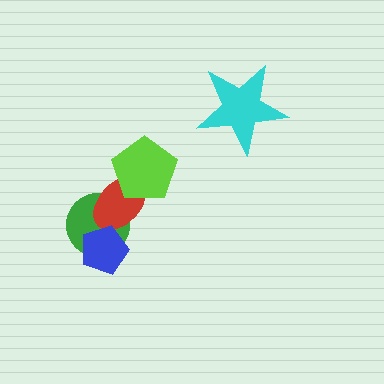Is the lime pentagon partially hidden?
No, no other shape covers it.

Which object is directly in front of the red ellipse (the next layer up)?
The lime pentagon is directly in front of the red ellipse.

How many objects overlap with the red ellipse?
3 objects overlap with the red ellipse.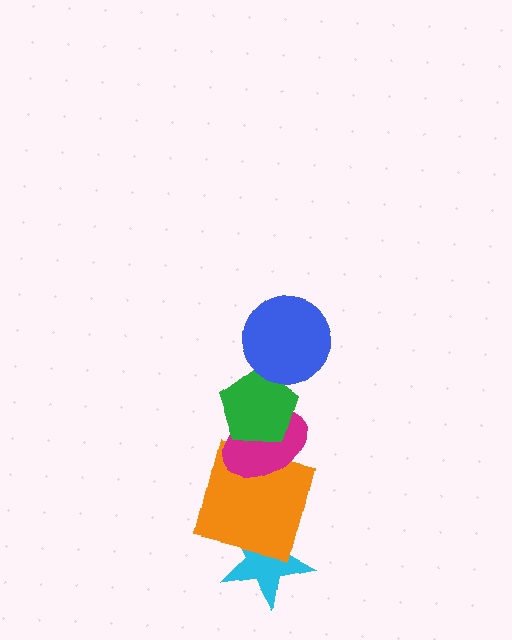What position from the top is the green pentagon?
The green pentagon is 2nd from the top.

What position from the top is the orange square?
The orange square is 4th from the top.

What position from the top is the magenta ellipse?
The magenta ellipse is 3rd from the top.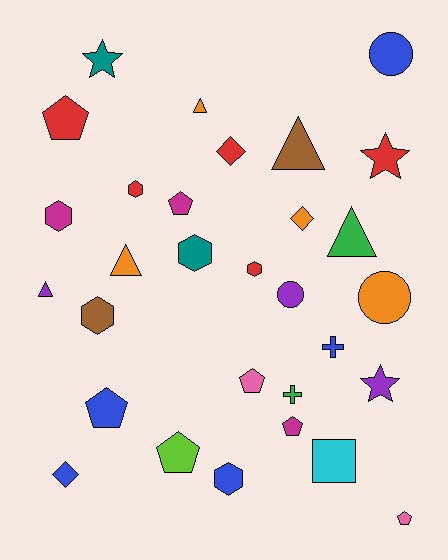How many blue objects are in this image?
There are 5 blue objects.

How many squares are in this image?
There is 1 square.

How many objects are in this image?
There are 30 objects.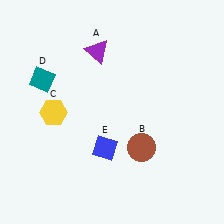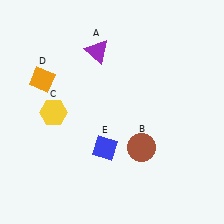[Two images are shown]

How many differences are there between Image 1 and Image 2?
There is 1 difference between the two images.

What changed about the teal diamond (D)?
In Image 1, D is teal. In Image 2, it changed to orange.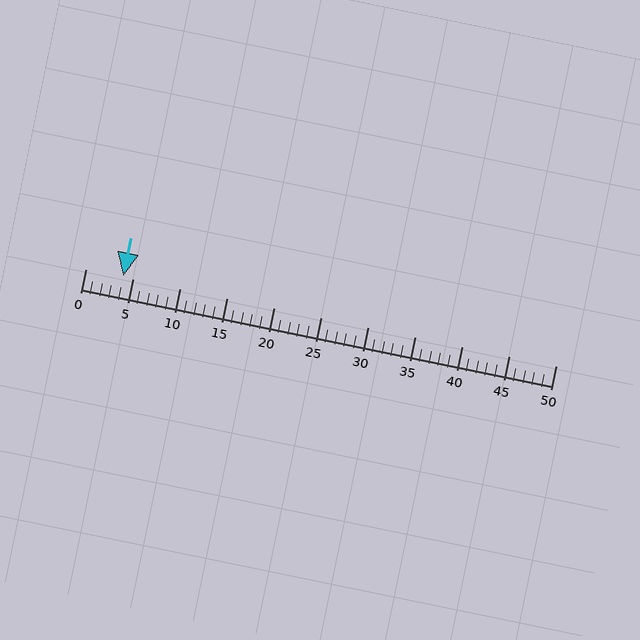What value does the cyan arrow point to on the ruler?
The cyan arrow points to approximately 4.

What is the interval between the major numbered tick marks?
The major tick marks are spaced 5 units apart.